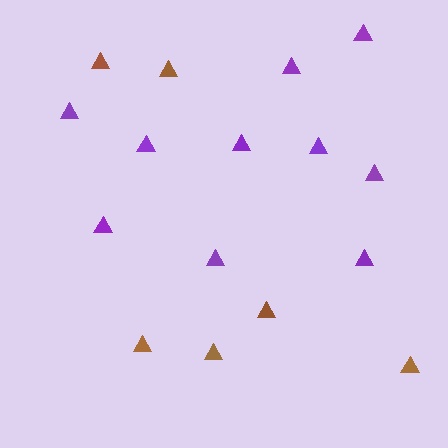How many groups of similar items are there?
There are 2 groups: one group of purple triangles (10) and one group of brown triangles (6).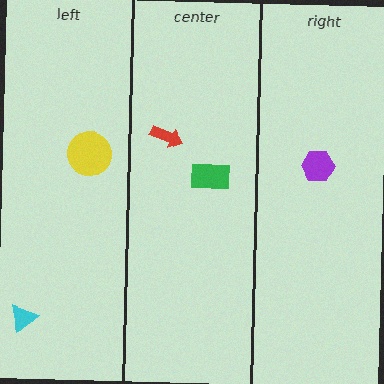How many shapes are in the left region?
2.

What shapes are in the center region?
The red arrow, the green rectangle.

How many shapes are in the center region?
2.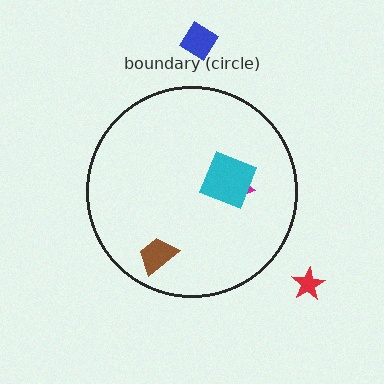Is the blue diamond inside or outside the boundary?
Outside.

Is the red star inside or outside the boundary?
Outside.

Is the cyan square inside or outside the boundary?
Inside.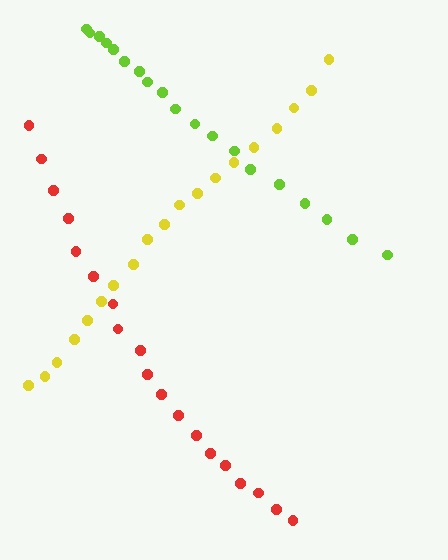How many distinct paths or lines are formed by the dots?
There are 3 distinct paths.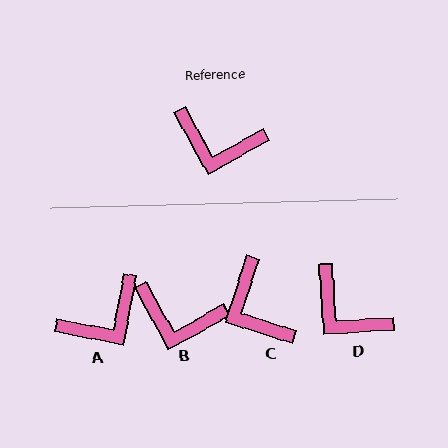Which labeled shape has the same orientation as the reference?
B.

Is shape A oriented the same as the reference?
No, it is off by about 50 degrees.